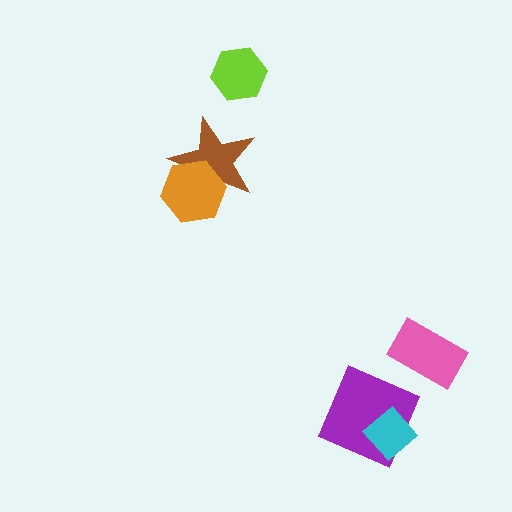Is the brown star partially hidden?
Yes, it is partially covered by another shape.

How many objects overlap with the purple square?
1 object overlaps with the purple square.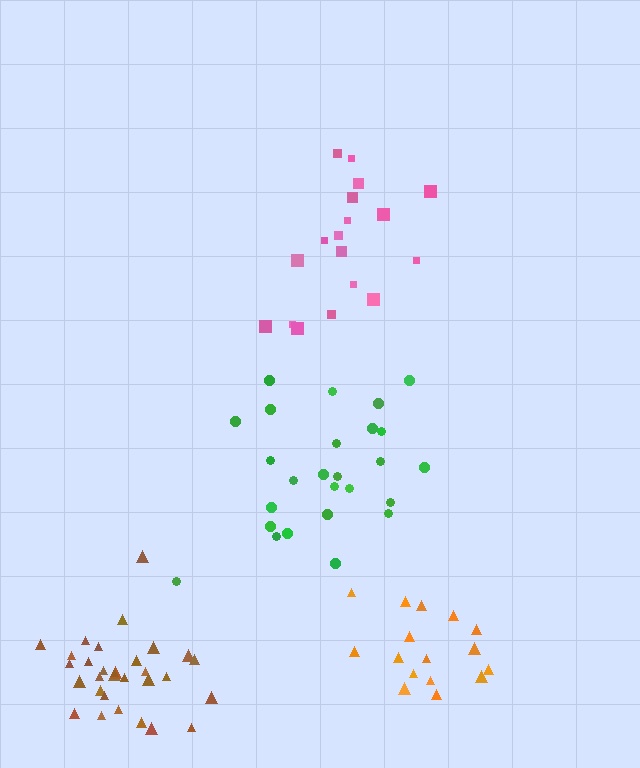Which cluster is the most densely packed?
Brown.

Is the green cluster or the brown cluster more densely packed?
Brown.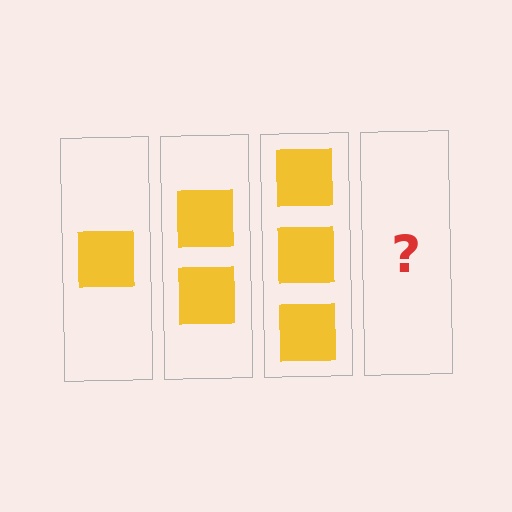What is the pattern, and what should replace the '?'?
The pattern is that each step adds one more square. The '?' should be 4 squares.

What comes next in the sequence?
The next element should be 4 squares.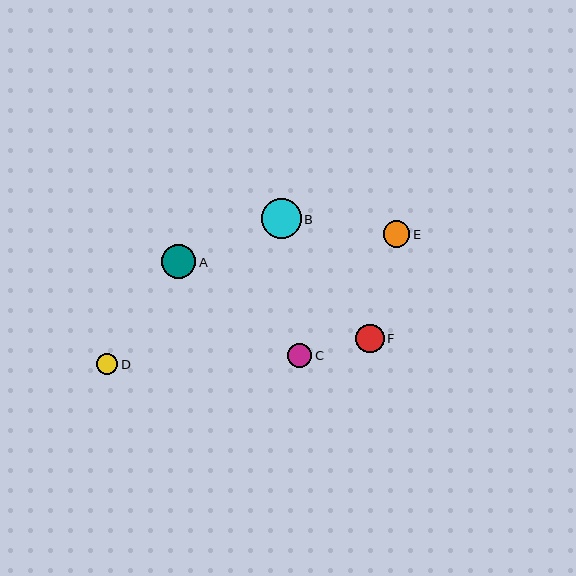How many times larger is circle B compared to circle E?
Circle B is approximately 1.5 times the size of circle E.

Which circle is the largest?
Circle B is the largest with a size of approximately 40 pixels.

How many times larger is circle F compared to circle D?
Circle F is approximately 1.3 times the size of circle D.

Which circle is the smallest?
Circle D is the smallest with a size of approximately 22 pixels.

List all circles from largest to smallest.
From largest to smallest: B, A, F, E, C, D.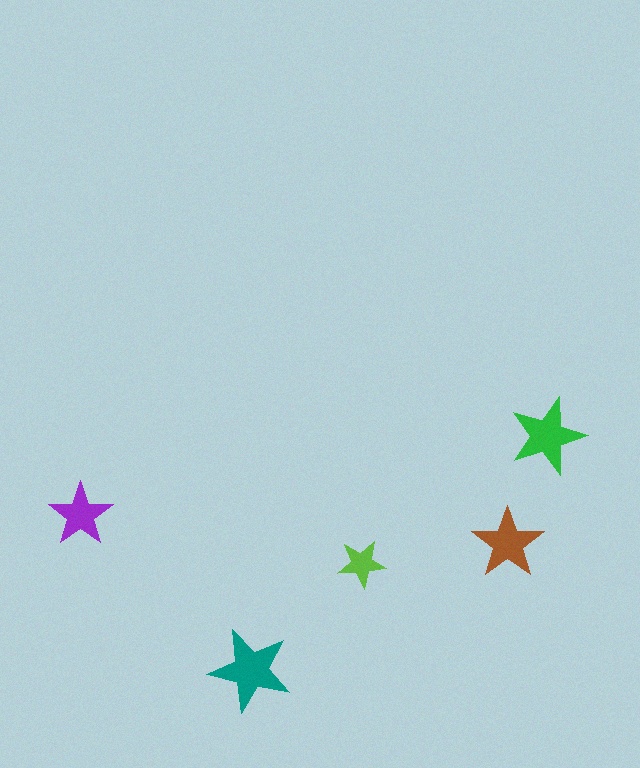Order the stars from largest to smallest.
the teal one, the green one, the brown one, the purple one, the lime one.